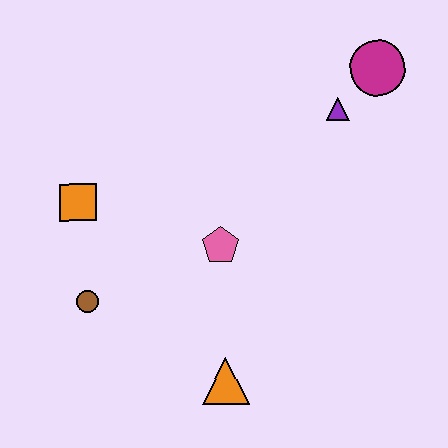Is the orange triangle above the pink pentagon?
No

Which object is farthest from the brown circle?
The magenta circle is farthest from the brown circle.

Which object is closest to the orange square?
The brown circle is closest to the orange square.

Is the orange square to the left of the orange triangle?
Yes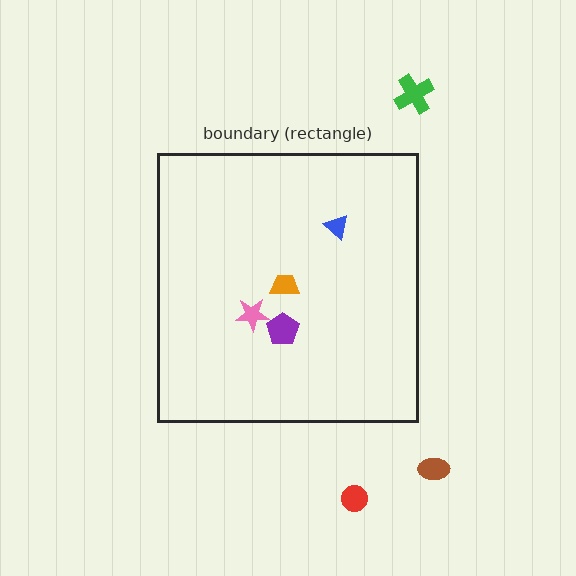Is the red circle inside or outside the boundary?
Outside.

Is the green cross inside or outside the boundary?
Outside.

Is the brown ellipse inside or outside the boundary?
Outside.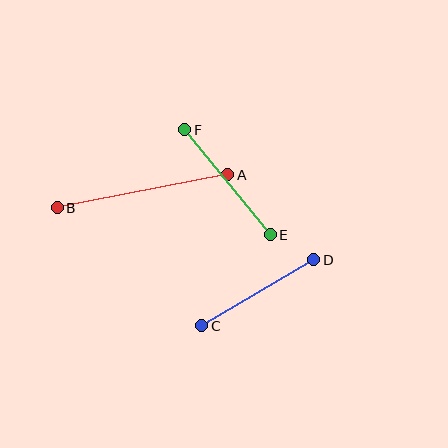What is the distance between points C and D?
The distance is approximately 130 pixels.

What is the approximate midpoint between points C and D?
The midpoint is at approximately (258, 293) pixels.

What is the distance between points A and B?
The distance is approximately 173 pixels.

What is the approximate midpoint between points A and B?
The midpoint is at approximately (142, 191) pixels.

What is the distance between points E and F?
The distance is approximately 135 pixels.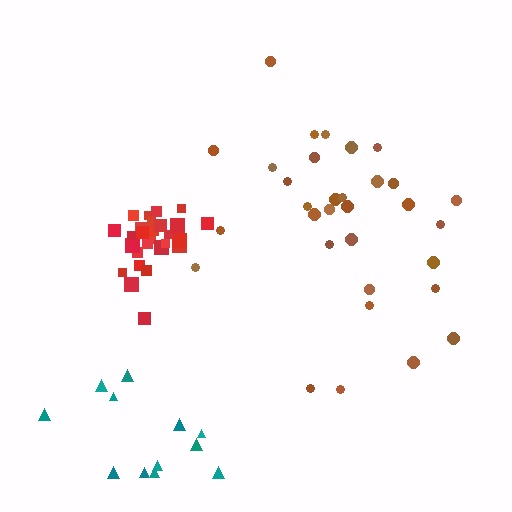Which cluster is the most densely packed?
Red.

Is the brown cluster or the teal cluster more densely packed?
Brown.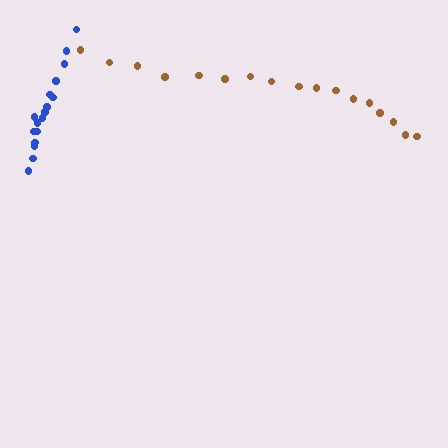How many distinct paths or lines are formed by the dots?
There are 2 distinct paths.